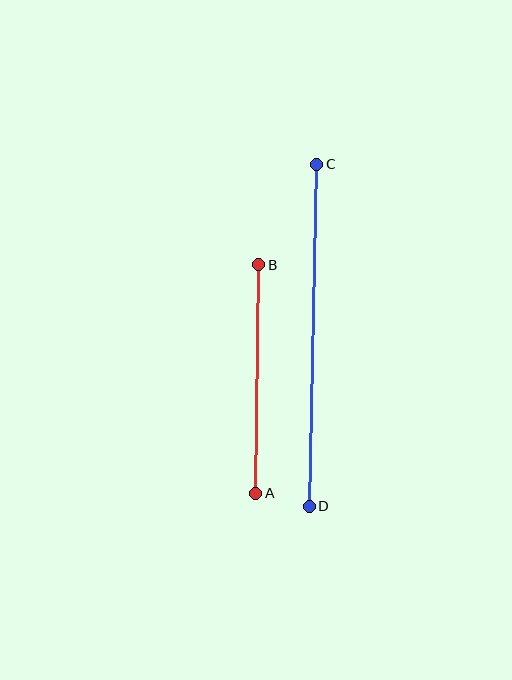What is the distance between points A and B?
The distance is approximately 228 pixels.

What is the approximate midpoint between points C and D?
The midpoint is at approximately (313, 335) pixels.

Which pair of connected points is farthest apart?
Points C and D are farthest apart.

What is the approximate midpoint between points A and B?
The midpoint is at approximately (257, 379) pixels.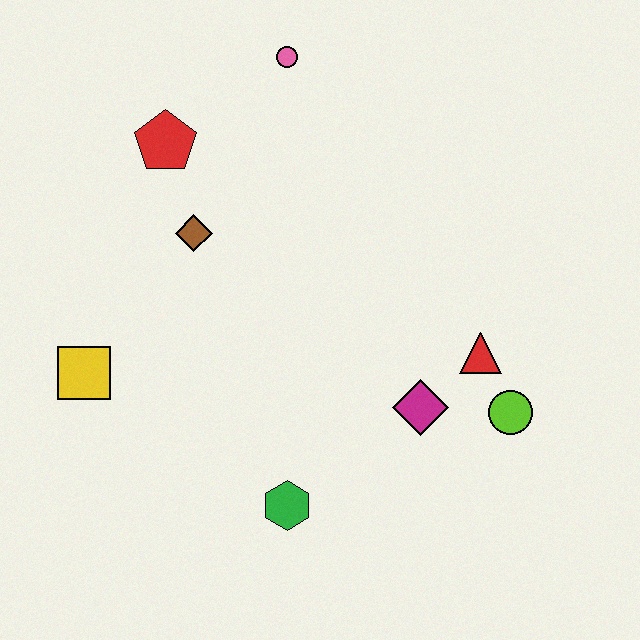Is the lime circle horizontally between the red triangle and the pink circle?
No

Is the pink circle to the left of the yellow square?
No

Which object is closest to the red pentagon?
The brown diamond is closest to the red pentagon.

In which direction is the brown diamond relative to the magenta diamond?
The brown diamond is to the left of the magenta diamond.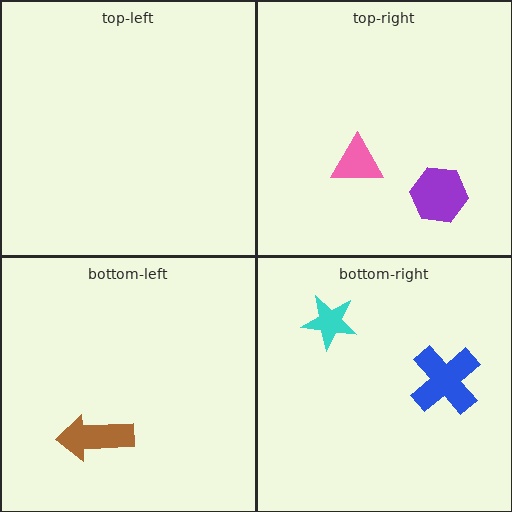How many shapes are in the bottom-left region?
1.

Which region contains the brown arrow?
The bottom-left region.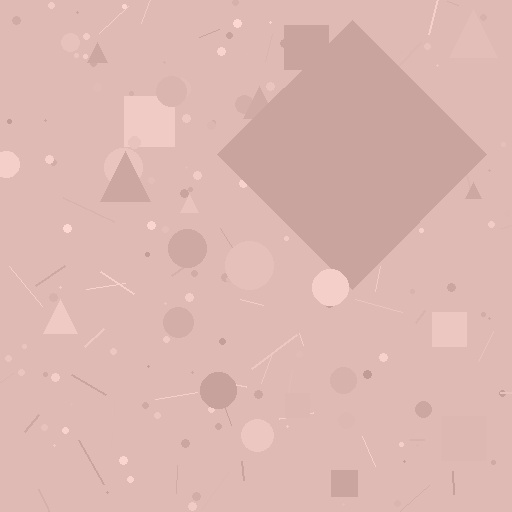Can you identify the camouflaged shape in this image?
The camouflaged shape is a diamond.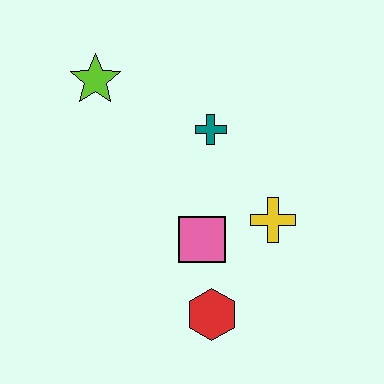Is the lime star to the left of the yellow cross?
Yes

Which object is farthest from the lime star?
The red hexagon is farthest from the lime star.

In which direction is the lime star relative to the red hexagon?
The lime star is above the red hexagon.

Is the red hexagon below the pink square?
Yes